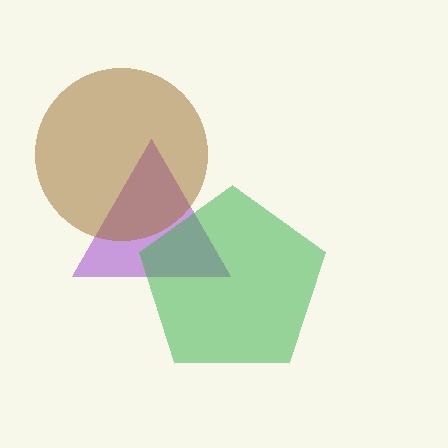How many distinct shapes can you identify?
There are 3 distinct shapes: a purple triangle, a brown circle, a green pentagon.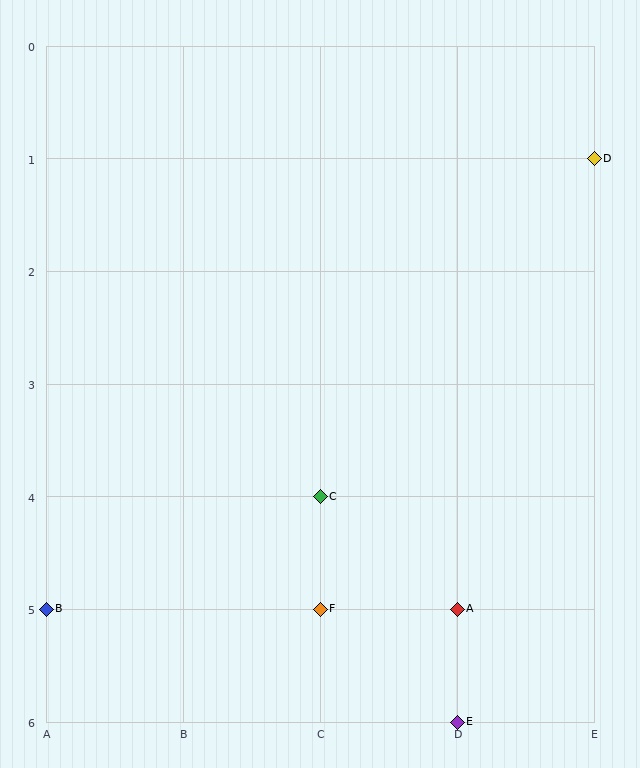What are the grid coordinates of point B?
Point B is at grid coordinates (A, 5).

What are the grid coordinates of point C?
Point C is at grid coordinates (C, 4).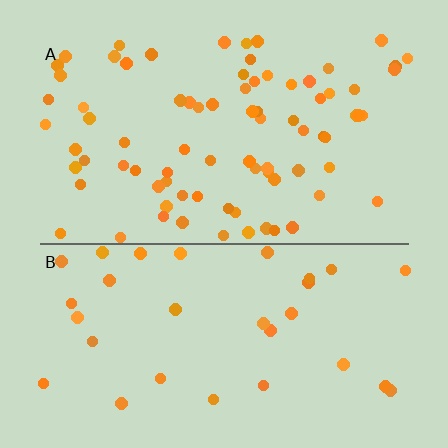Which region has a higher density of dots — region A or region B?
A (the top).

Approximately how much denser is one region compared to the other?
Approximately 2.5× — region A over region B.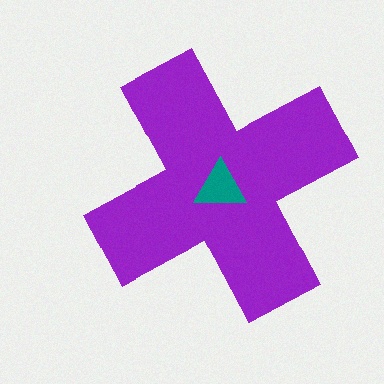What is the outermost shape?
The purple cross.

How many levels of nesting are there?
2.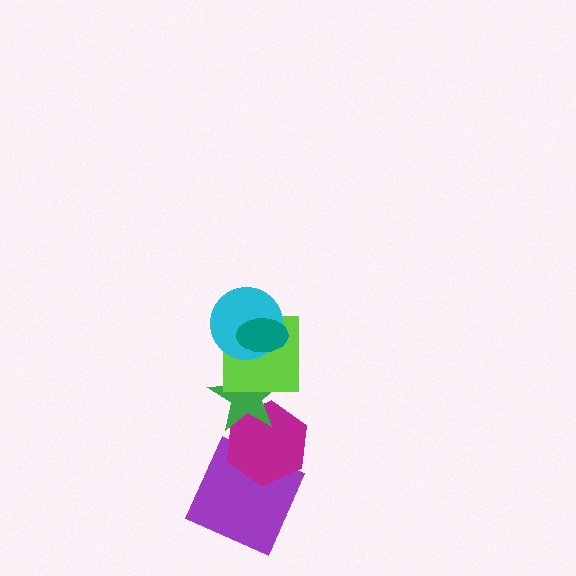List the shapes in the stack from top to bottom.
From top to bottom: the teal ellipse, the cyan circle, the lime square, the green star, the magenta hexagon, the purple square.